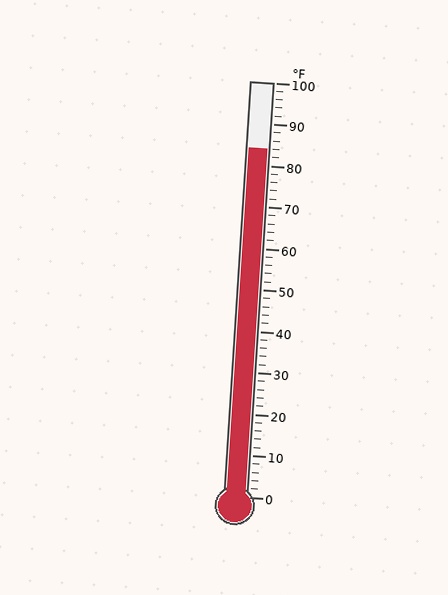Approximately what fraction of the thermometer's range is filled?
The thermometer is filled to approximately 85% of its range.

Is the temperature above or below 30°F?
The temperature is above 30°F.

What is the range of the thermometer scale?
The thermometer scale ranges from 0°F to 100°F.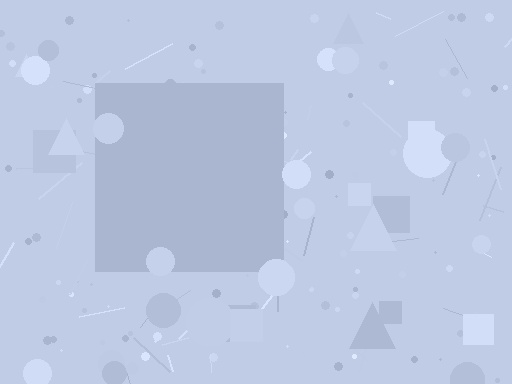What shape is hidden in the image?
A square is hidden in the image.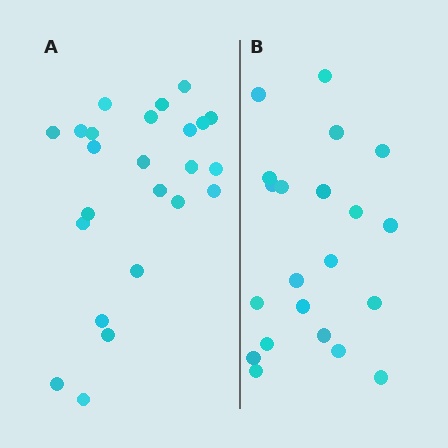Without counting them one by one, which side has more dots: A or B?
Region A (the left region) has more dots.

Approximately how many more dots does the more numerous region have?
Region A has just a few more — roughly 2 or 3 more dots than region B.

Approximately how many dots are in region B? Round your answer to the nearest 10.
About 20 dots. (The exact count is 21, which rounds to 20.)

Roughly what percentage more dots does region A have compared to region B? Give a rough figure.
About 15% more.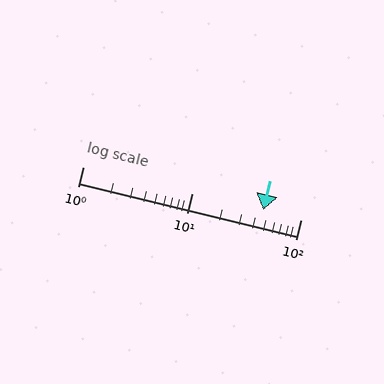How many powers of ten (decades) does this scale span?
The scale spans 2 decades, from 1 to 100.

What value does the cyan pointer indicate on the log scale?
The pointer indicates approximately 45.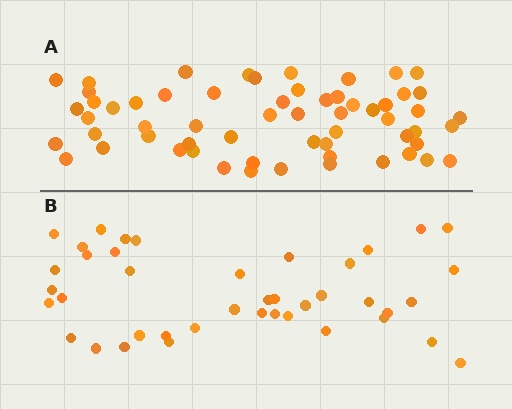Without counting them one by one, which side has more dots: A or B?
Region A (the top region) has more dots.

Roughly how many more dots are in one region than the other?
Region A has approximately 20 more dots than region B.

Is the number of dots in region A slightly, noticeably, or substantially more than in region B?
Region A has substantially more. The ratio is roughly 1.5 to 1.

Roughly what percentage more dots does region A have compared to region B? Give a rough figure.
About 45% more.